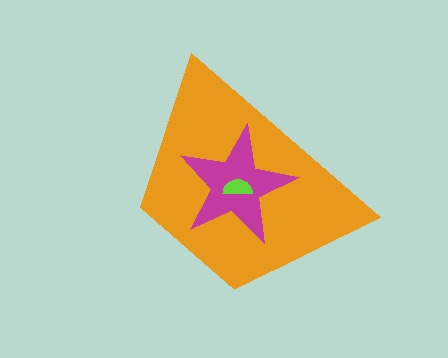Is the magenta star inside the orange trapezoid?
Yes.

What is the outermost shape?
The orange trapezoid.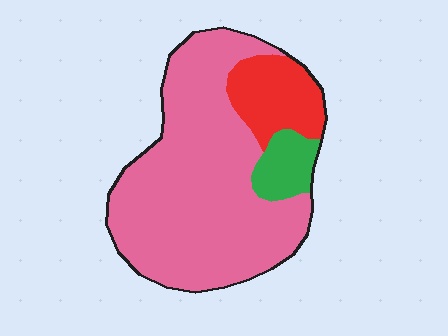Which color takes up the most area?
Pink, at roughly 75%.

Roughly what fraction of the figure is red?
Red takes up less than a quarter of the figure.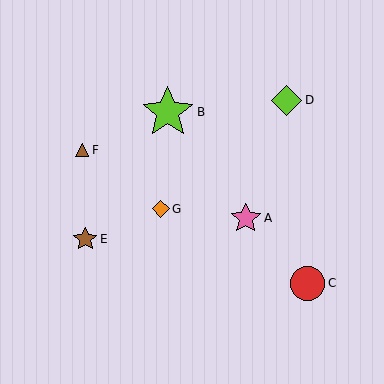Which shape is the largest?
The lime star (labeled B) is the largest.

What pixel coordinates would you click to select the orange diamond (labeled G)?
Click at (161, 209) to select the orange diamond G.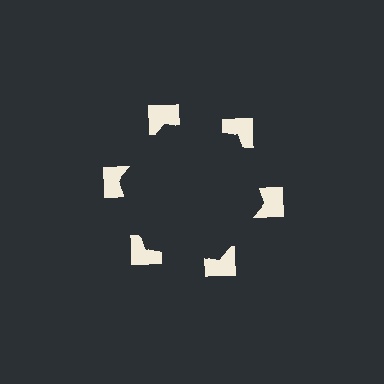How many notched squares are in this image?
There are 6 — one at each vertex of the illusory hexagon.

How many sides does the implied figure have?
6 sides.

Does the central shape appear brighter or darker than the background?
It typically appears slightly darker than the background, even though no actual brightness change is drawn.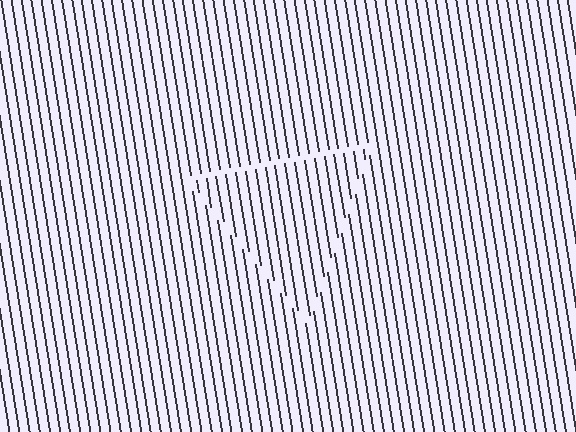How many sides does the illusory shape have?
3 sides — the line-ends trace a triangle.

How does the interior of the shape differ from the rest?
The interior of the shape contains the same grating, shifted by half a period — the contour is defined by the phase discontinuity where line-ends from the inner and outer gratings abut.